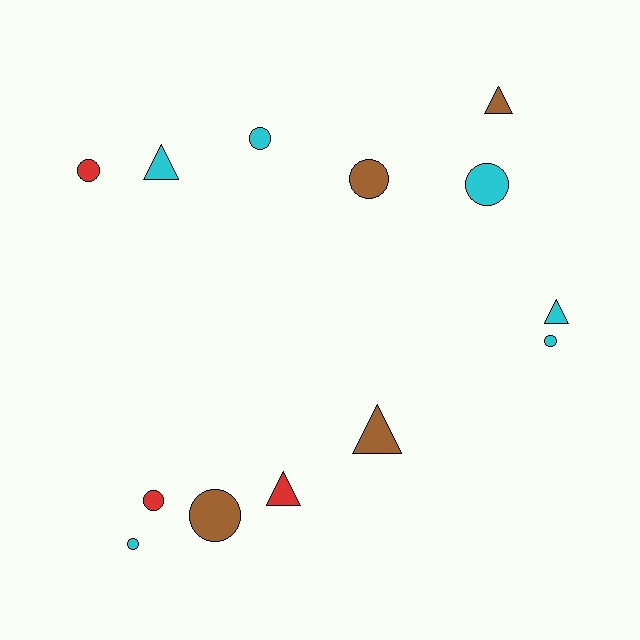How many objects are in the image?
There are 13 objects.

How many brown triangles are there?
There are 2 brown triangles.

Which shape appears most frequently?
Circle, with 8 objects.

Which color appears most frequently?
Cyan, with 6 objects.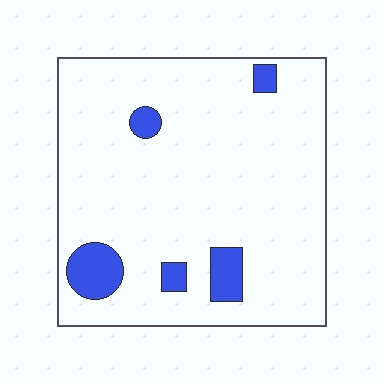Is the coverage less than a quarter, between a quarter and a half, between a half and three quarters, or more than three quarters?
Less than a quarter.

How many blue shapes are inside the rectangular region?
5.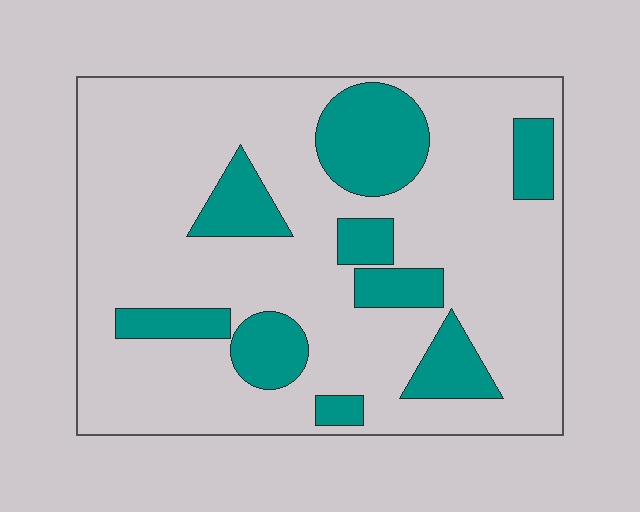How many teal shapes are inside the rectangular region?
9.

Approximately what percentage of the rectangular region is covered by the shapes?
Approximately 25%.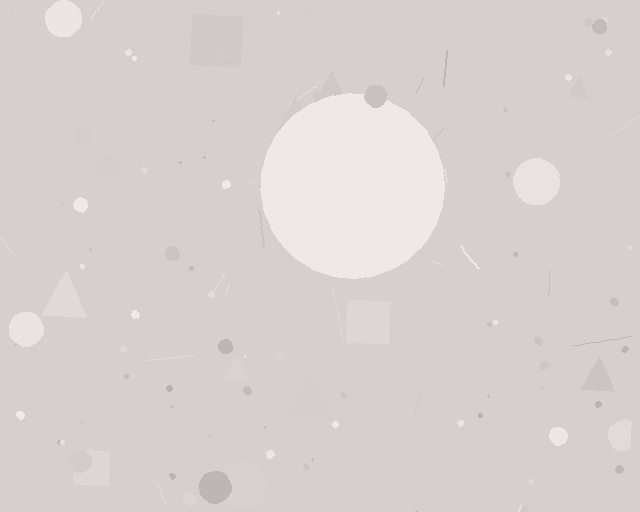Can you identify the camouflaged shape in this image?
The camouflaged shape is a circle.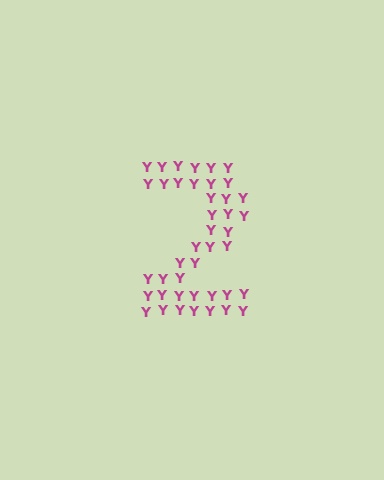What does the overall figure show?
The overall figure shows the digit 2.